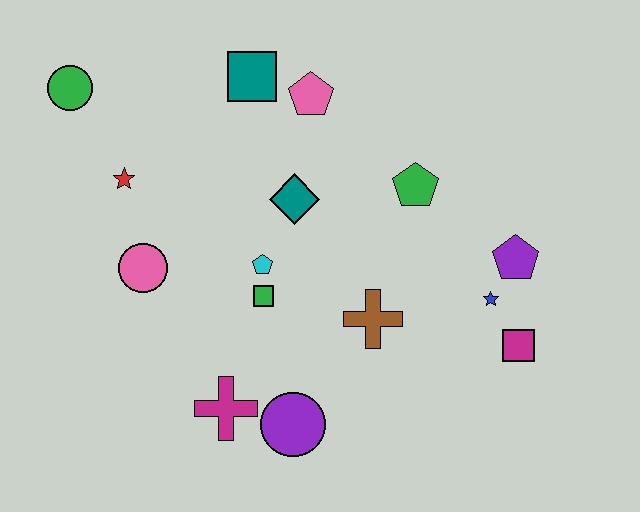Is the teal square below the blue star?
No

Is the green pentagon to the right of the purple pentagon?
No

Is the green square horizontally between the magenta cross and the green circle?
No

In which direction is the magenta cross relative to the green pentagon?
The magenta cross is below the green pentagon.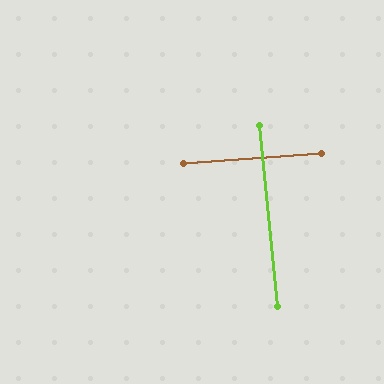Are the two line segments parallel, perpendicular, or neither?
Perpendicular — they meet at approximately 88°.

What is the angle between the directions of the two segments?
Approximately 88 degrees.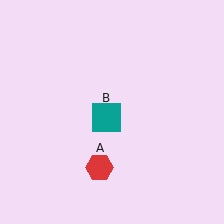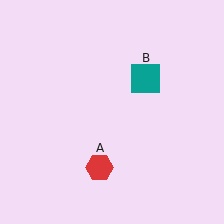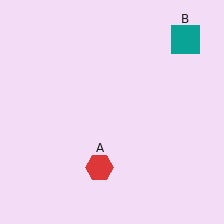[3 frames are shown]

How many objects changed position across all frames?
1 object changed position: teal square (object B).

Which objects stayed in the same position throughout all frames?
Red hexagon (object A) remained stationary.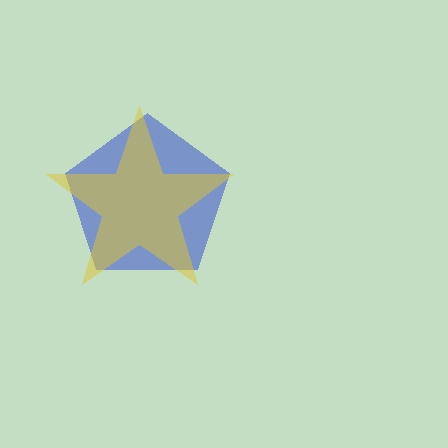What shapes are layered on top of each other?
The layered shapes are: a blue pentagon, a yellow star.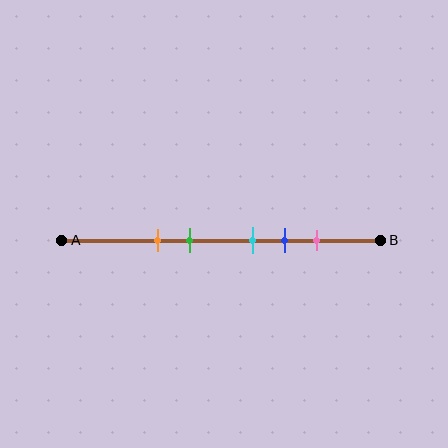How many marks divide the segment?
There are 5 marks dividing the segment.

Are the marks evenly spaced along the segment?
No, the marks are not evenly spaced.